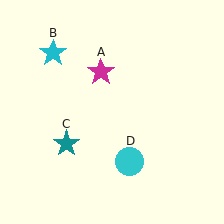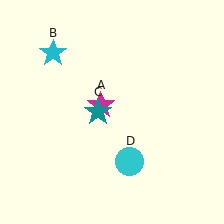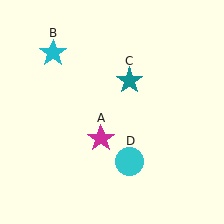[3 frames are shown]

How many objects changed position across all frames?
2 objects changed position: magenta star (object A), teal star (object C).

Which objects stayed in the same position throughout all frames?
Cyan star (object B) and cyan circle (object D) remained stationary.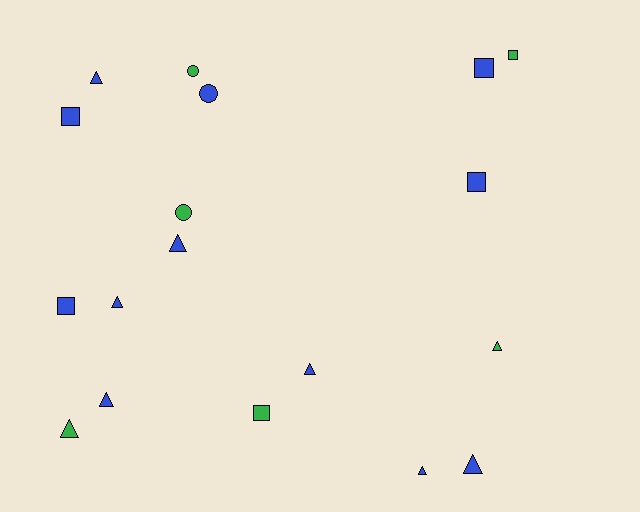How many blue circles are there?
There is 1 blue circle.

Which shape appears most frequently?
Triangle, with 9 objects.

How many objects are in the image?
There are 18 objects.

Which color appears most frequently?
Blue, with 12 objects.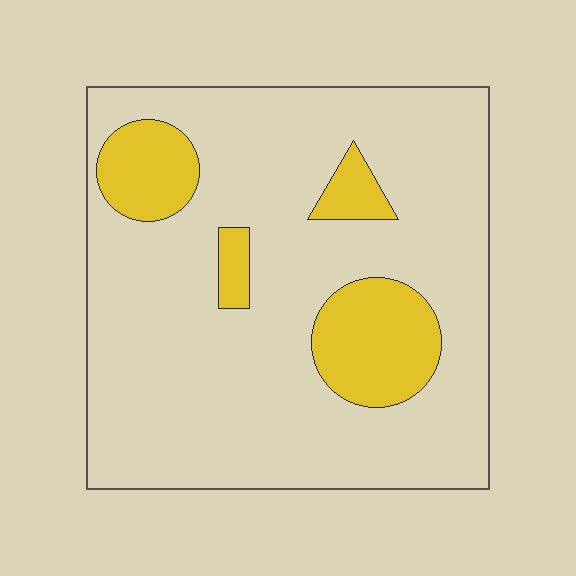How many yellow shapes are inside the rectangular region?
4.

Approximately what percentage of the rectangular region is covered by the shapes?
Approximately 15%.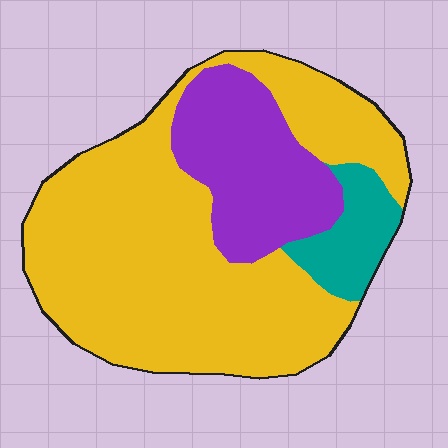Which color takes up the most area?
Yellow, at roughly 70%.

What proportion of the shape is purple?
Purple takes up less than a quarter of the shape.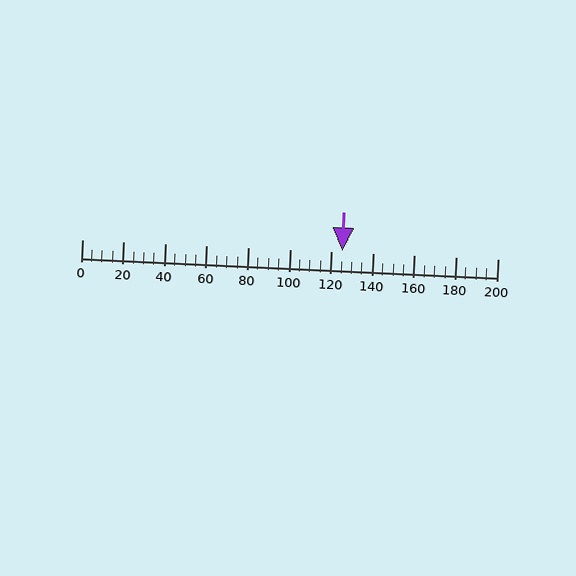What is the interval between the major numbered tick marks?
The major tick marks are spaced 20 units apart.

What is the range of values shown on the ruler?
The ruler shows values from 0 to 200.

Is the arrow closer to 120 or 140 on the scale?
The arrow is closer to 120.